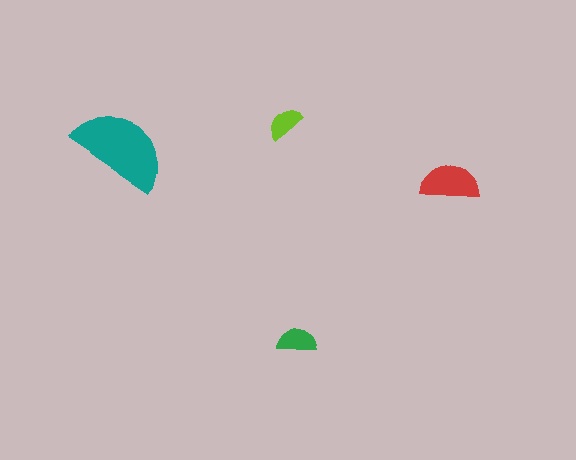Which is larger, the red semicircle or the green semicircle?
The red one.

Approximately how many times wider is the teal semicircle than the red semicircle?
About 1.5 times wider.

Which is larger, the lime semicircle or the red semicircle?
The red one.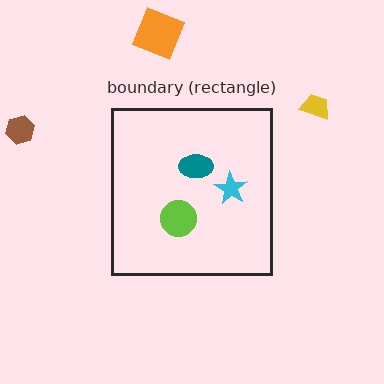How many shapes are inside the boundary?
3 inside, 3 outside.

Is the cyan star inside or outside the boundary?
Inside.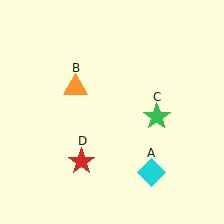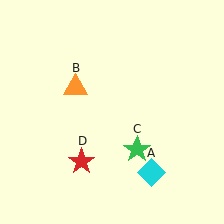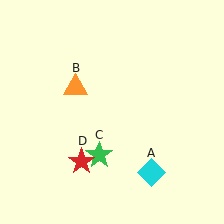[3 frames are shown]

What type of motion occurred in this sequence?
The green star (object C) rotated clockwise around the center of the scene.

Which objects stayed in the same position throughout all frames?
Cyan diamond (object A) and orange triangle (object B) and red star (object D) remained stationary.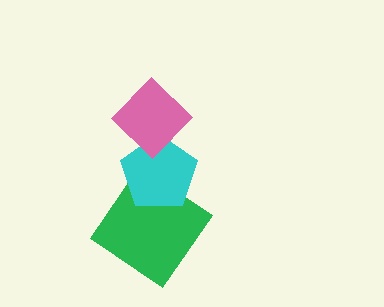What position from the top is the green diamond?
The green diamond is 3rd from the top.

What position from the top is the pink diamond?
The pink diamond is 1st from the top.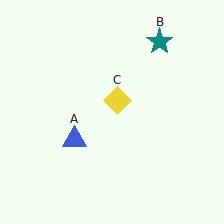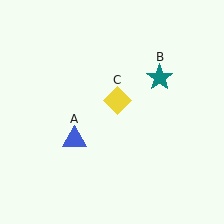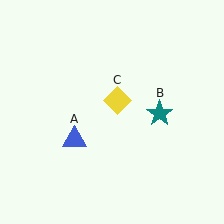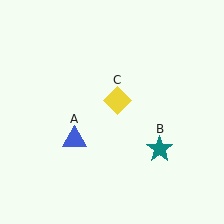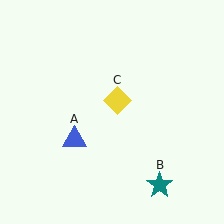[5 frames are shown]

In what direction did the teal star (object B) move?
The teal star (object B) moved down.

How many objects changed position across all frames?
1 object changed position: teal star (object B).